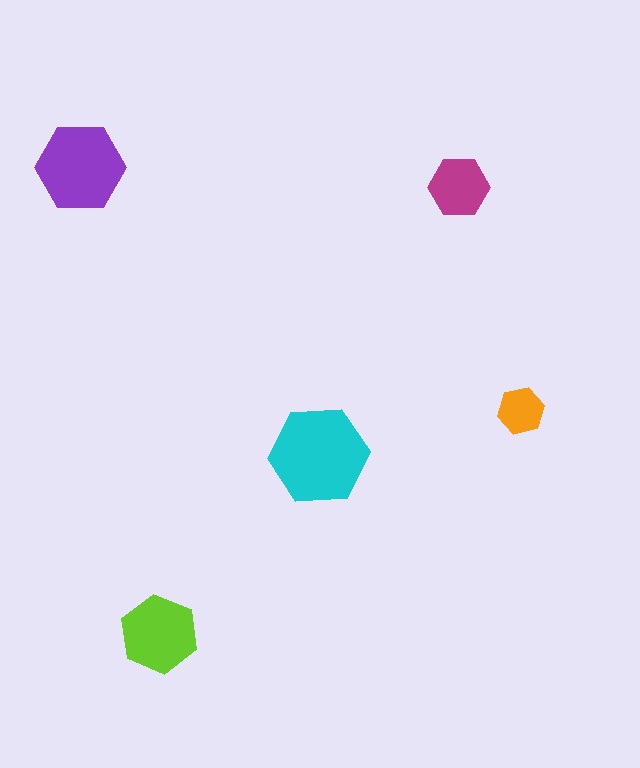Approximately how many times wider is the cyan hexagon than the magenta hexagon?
About 1.5 times wider.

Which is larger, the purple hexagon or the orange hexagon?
The purple one.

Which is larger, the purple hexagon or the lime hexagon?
The purple one.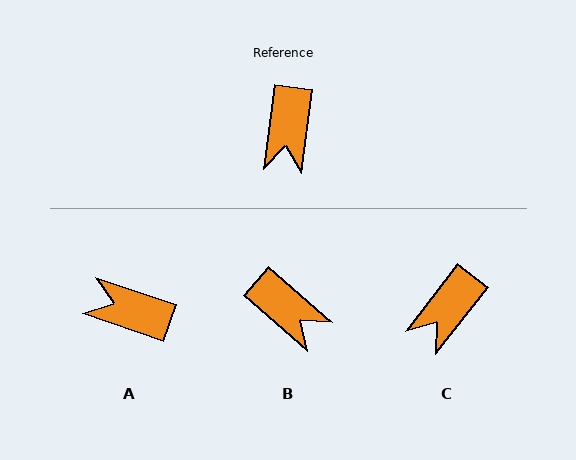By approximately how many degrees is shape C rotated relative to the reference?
Approximately 31 degrees clockwise.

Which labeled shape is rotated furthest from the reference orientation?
A, about 102 degrees away.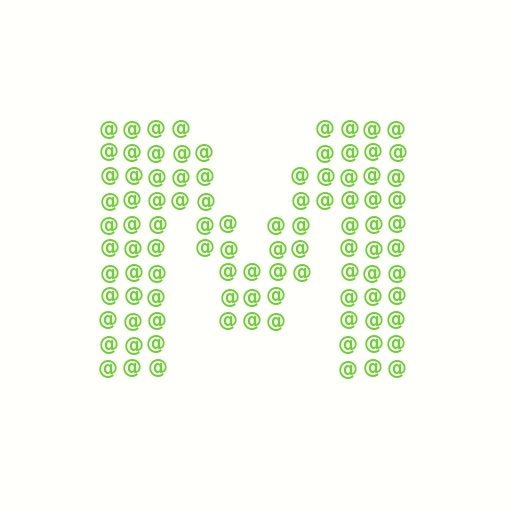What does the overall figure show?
The overall figure shows the letter M.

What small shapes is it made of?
It is made of small at signs.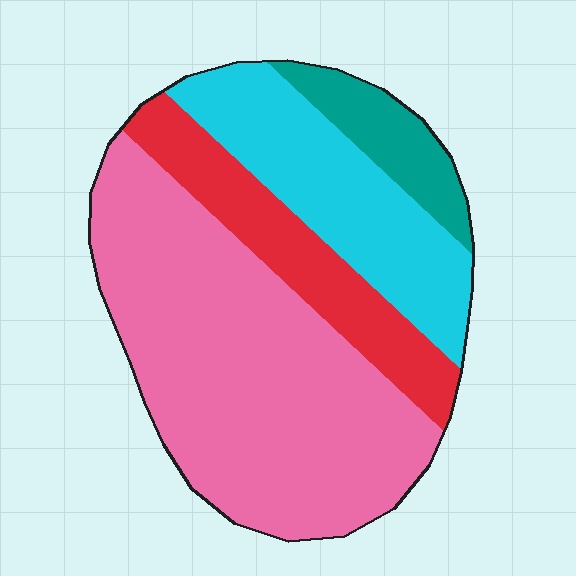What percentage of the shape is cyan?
Cyan takes up about one quarter (1/4) of the shape.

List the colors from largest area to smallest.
From largest to smallest: pink, cyan, red, teal.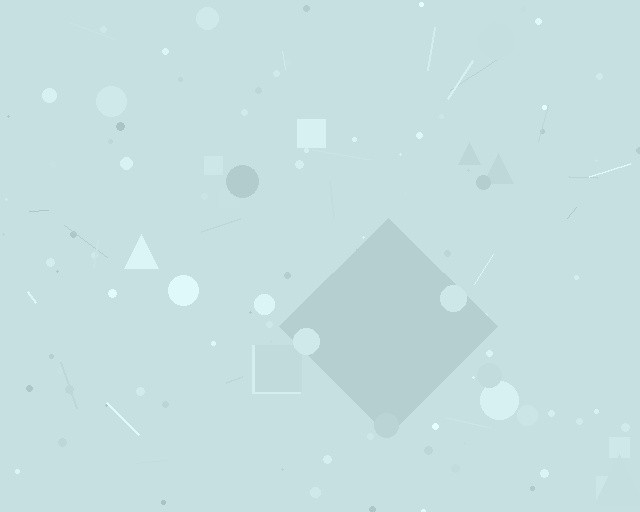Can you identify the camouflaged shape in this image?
The camouflaged shape is a diamond.